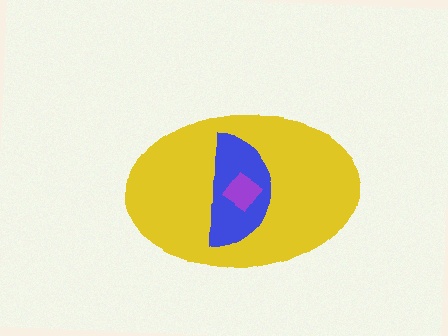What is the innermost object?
The purple diamond.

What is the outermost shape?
The yellow ellipse.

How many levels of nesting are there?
3.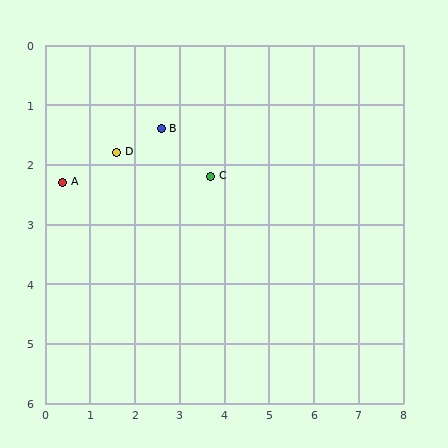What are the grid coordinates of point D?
Point D is at approximately (1.6, 1.8).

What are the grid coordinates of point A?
Point A is at approximately (0.4, 2.3).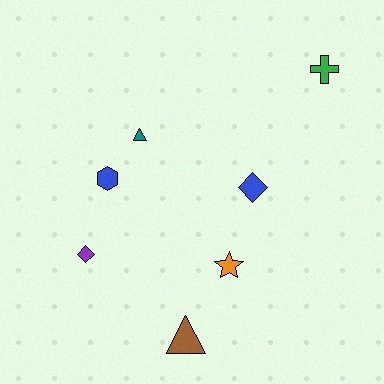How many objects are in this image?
There are 7 objects.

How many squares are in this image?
There are no squares.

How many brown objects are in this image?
There is 1 brown object.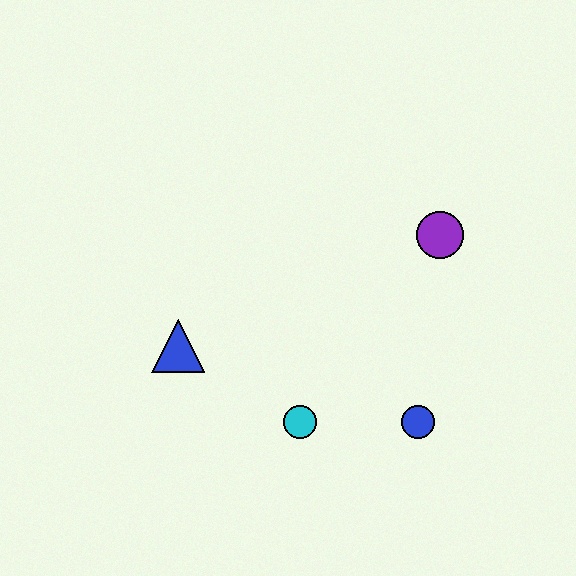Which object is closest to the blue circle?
The cyan circle is closest to the blue circle.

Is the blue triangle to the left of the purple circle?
Yes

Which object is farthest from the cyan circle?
The purple circle is farthest from the cyan circle.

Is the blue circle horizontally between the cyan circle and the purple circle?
Yes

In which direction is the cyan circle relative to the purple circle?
The cyan circle is below the purple circle.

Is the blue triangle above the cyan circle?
Yes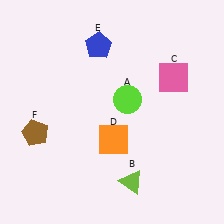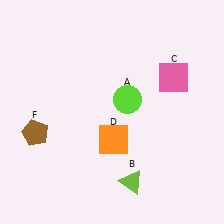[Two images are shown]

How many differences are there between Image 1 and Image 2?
There is 1 difference between the two images.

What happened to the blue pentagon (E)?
The blue pentagon (E) was removed in Image 2. It was in the top-left area of Image 1.